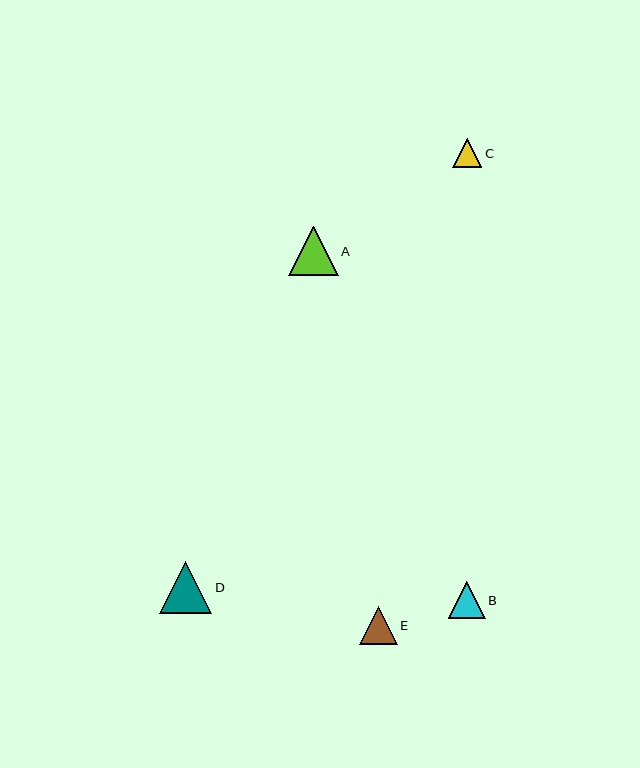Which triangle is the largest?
Triangle D is the largest with a size of approximately 52 pixels.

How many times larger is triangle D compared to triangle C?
Triangle D is approximately 1.8 times the size of triangle C.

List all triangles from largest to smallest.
From largest to smallest: D, A, E, B, C.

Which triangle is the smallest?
Triangle C is the smallest with a size of approximately 30 pixels.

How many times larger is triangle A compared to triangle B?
Triangle A is approximately 1.4 times the size of triangle B.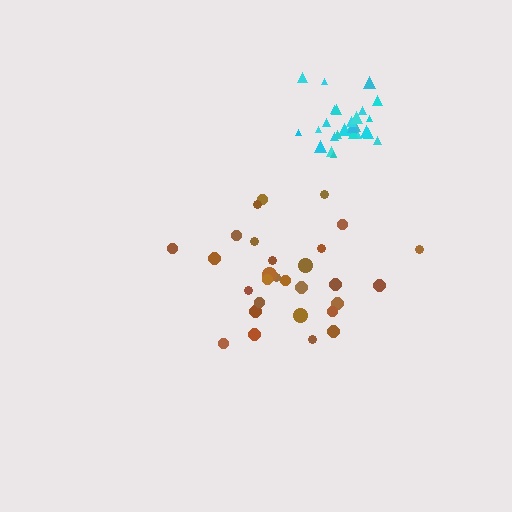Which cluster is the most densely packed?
Cyan.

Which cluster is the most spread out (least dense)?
Brown.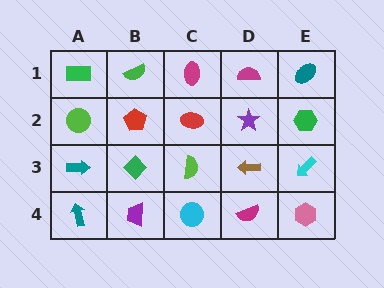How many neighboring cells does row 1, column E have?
2.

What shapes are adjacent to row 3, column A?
A lime circle (row 2, column A), a teal arrow (row 4, column A), a green diamond (row 3, column B).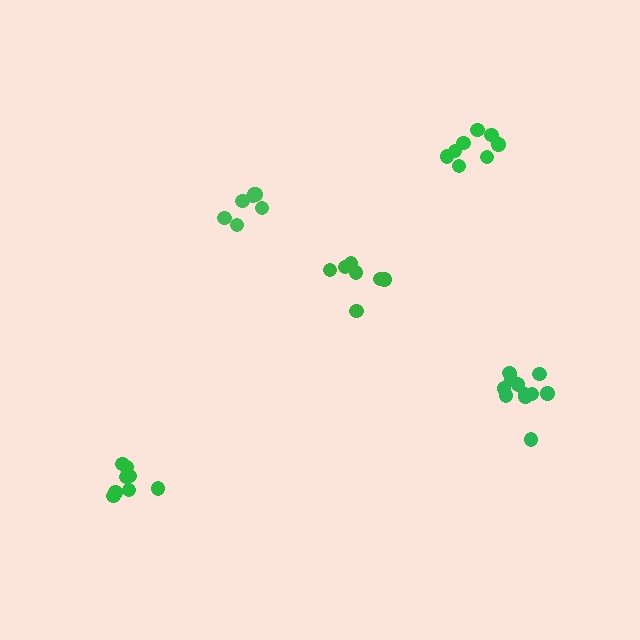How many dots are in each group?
Group 1: 7 dots, Group 2: 11 dots, Group 3: 8 dots, Group 4: 8 dots, Group 5: 7 dots (41 total).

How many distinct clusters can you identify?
There are 5 distinct clusters.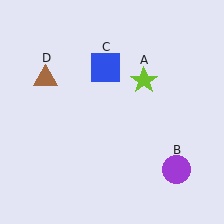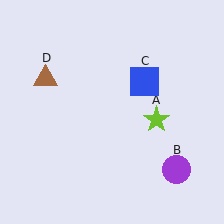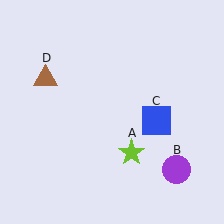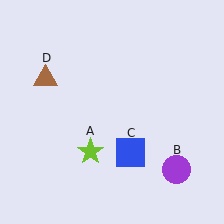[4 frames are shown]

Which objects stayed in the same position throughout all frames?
Purple circle (object B) and brown triangle (object D) remained stationary.